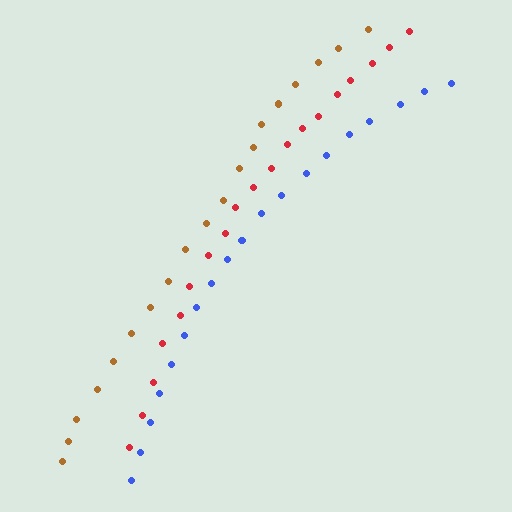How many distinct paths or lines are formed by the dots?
There are 3 distinct paths.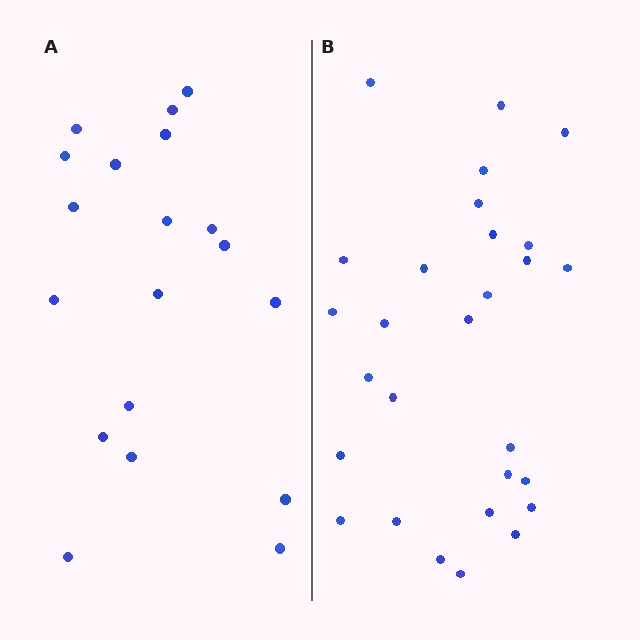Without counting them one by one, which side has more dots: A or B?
Region B (the right region) has more dots.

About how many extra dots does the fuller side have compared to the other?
Region B has roughly 8 or so more dots than region A.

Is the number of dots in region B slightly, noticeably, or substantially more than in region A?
Region B has substantially more. The ratio is roughly 1.5 to 1.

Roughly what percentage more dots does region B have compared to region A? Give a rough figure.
About 45% more.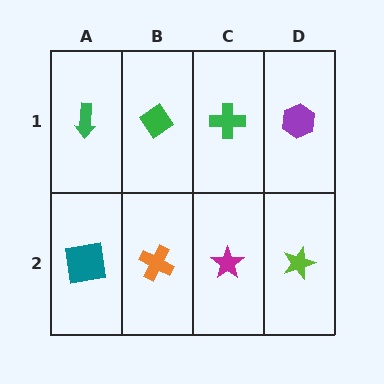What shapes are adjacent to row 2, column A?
A green arrow (row 1, column A), an orange cross (row 2, column B).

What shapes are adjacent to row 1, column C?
A magenta star (row 2, column C), a green diamond (row 1, column B), a purple hexagon (row 1, column D).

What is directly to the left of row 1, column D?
A green cross.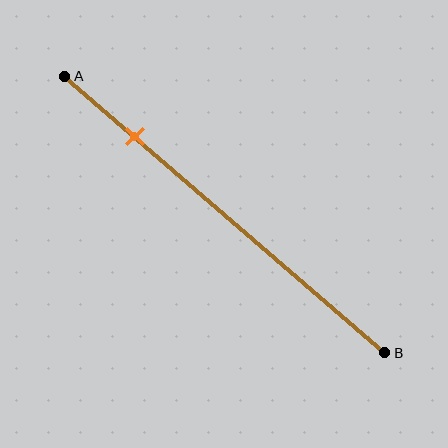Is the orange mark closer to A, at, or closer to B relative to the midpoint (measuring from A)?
The orange mark is closer to point A than the midpoint of segment AB.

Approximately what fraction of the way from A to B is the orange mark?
The orange mark is approximately 20% of the way from A to B.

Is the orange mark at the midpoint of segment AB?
No, the mark is at about 20% from A, not at the 50% midpoint.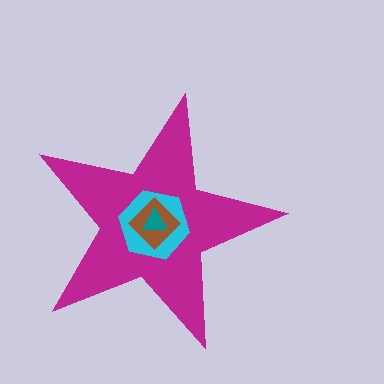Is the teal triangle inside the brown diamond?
Yes.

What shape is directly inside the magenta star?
The cyan hexagon.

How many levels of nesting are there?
4.